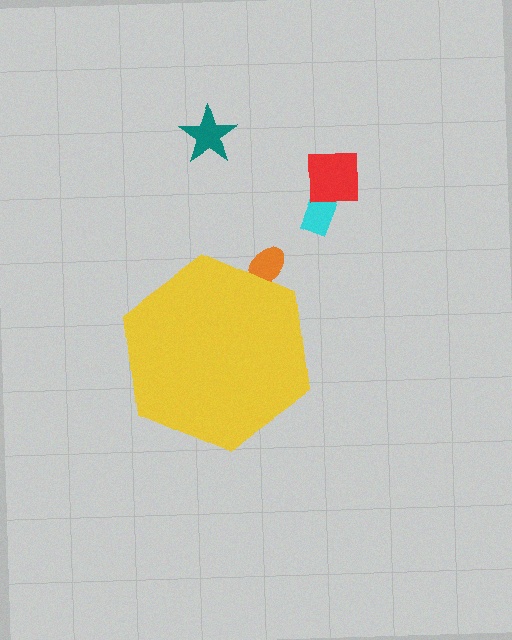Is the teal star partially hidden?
No, the teal star is fully visible.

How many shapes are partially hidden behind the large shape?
1 shape is partially hidden.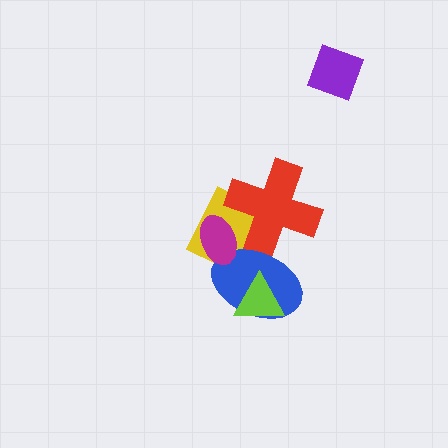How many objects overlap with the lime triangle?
1 object overlaps with the lime triangle.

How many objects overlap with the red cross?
3 objects overlap with the red cross.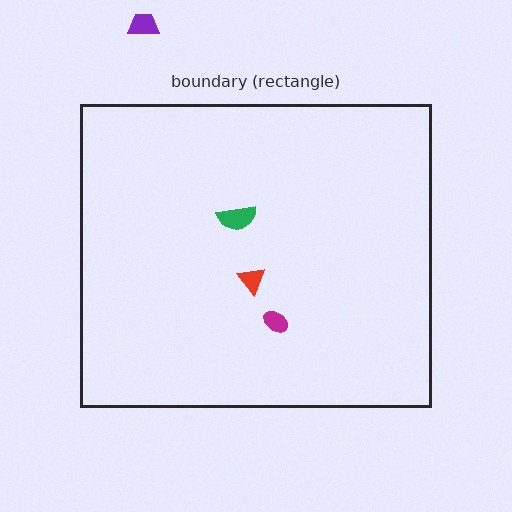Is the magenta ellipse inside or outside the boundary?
Inside.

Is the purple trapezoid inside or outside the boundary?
Outside.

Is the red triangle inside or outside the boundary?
Inside.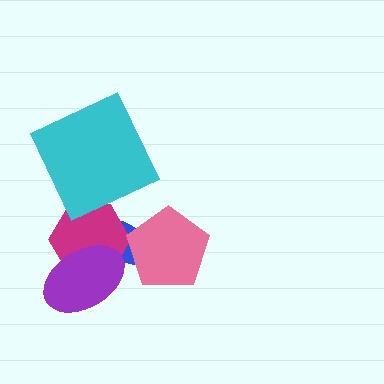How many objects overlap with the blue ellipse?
3 objects overlap with the blue ellipse.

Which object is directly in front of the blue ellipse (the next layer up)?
The magenta hexagon is directly in front of the blue ellipse.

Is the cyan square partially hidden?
No, no other shape covers it.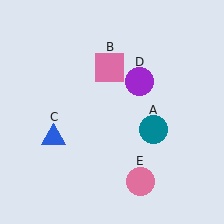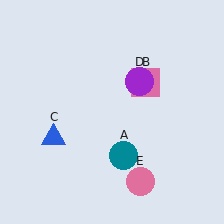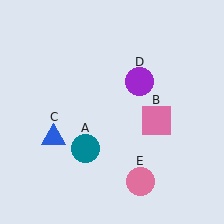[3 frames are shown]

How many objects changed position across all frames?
2 objects changed position: teal circle (object A), pink square (object B).